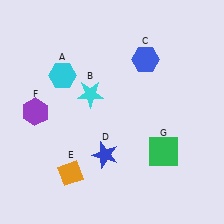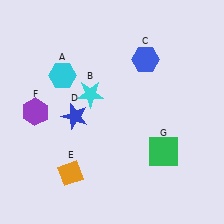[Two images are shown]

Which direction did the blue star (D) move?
The blue star (D) moved up.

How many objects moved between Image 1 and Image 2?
1 object moved between the two images.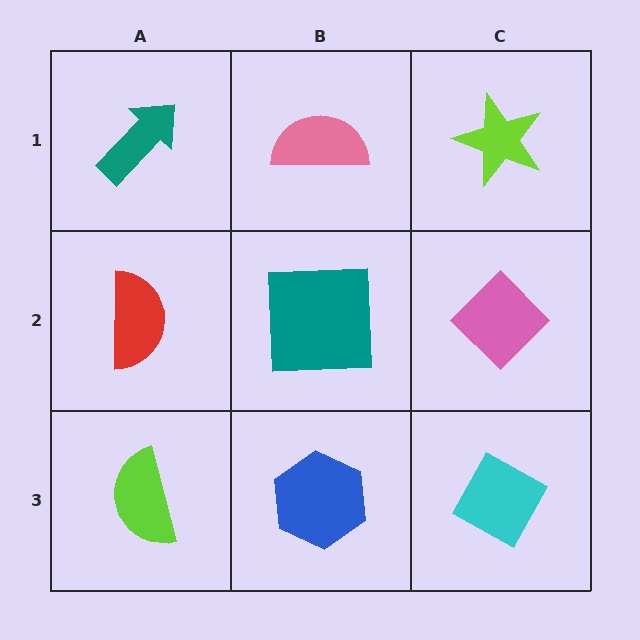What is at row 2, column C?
A pink diamond.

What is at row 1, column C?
A lime star.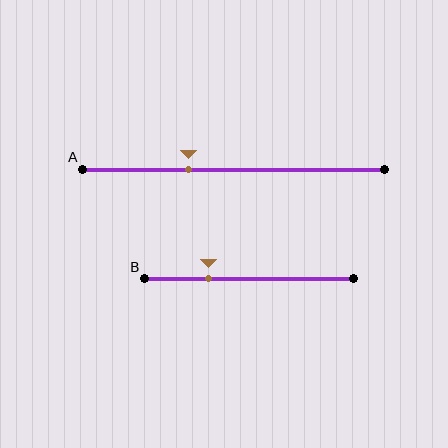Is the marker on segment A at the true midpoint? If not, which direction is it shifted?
No, the marker on segment A is shifted to the left by about 15% of the segment length.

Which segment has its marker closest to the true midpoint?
Segment A has its marker closest to the true midpoint.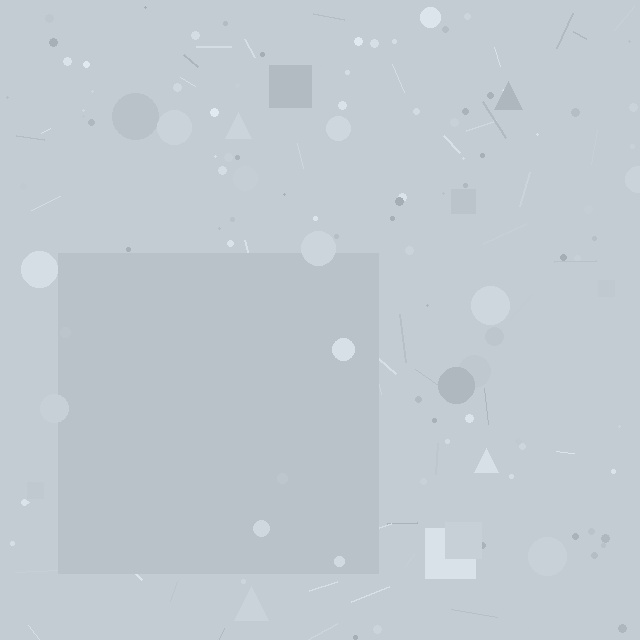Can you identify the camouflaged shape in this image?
The camouflaged shape is a square.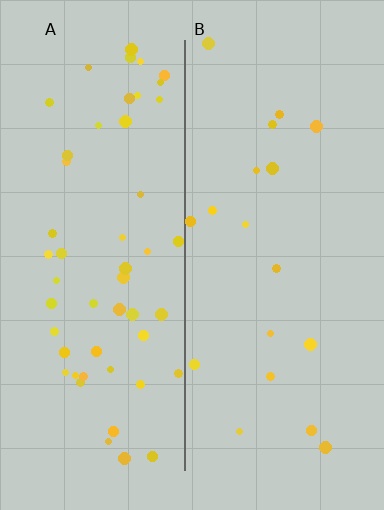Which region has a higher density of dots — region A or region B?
A (the left).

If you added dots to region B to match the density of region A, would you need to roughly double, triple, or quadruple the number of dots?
Approximately triple.